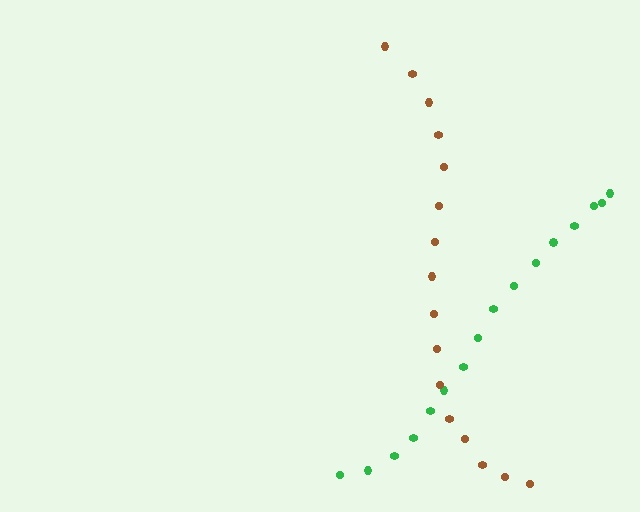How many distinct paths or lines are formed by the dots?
There are 2 distinct paths.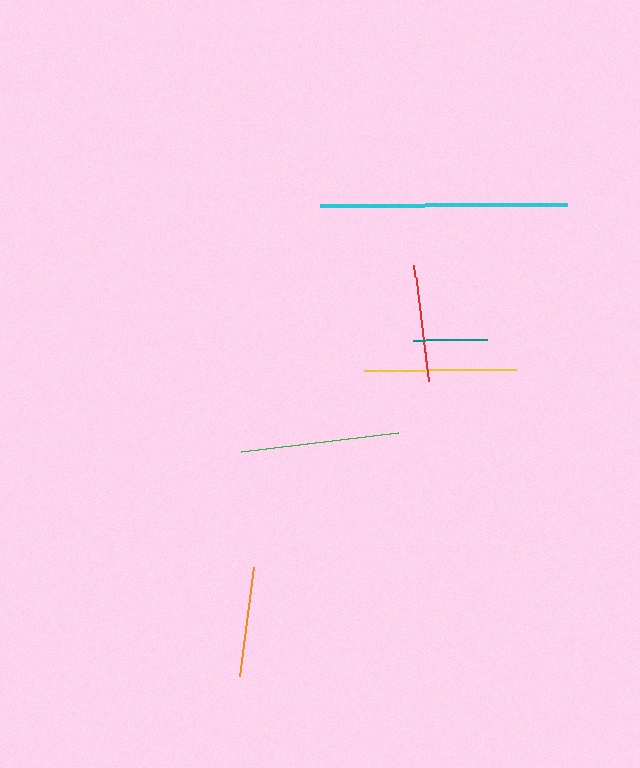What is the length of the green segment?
The green segment is approximately 158 pixels long.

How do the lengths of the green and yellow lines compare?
The green and yellow lines are approximately the same length.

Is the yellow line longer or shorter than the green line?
The green line is longer than the yellow line.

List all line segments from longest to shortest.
From longest to shortest: cyan, green, yellow, red, orange, teal.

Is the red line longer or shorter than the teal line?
The red line is longer than the teal line.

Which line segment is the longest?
The cyan line is the longest at approximately 248 pixels.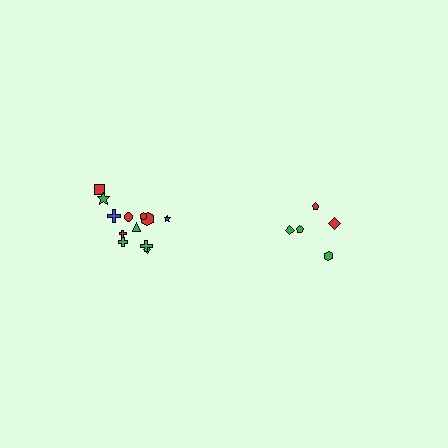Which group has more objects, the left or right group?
The left group.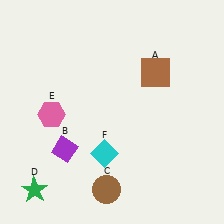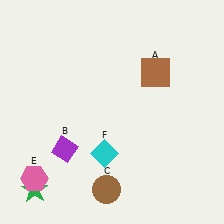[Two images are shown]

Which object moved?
The pink hexagon (E) moved down.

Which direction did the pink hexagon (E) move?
The pink hexagon (E) moved down.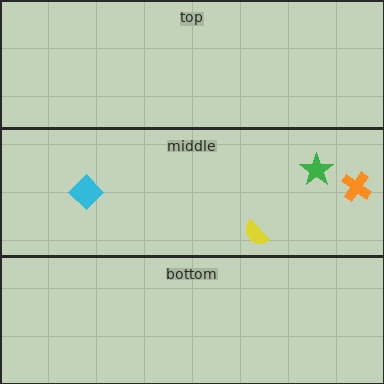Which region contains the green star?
The middle region.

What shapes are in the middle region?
The yellow semicircle, the orange cross, the green star, the cyan diamond.